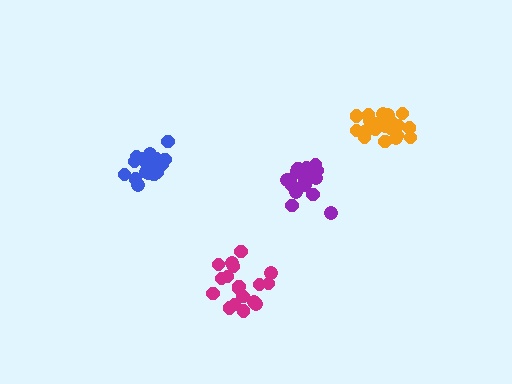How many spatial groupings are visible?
There are 4 spatial groupings.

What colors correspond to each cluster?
The clusters are colored: purple, magenta, blue, orange.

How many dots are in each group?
Group 1: 19 dots, Group 2: 18 dots, Group 3: 19 dots, Group 4: 21 dots (77 total).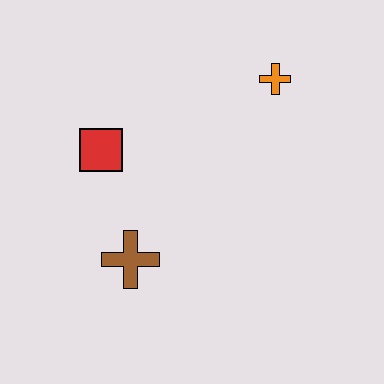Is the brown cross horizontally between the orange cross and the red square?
Yes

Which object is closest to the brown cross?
The red square is closest to the brown cross.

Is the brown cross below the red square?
Yes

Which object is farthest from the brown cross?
The orange cross is farthest from the brown cross.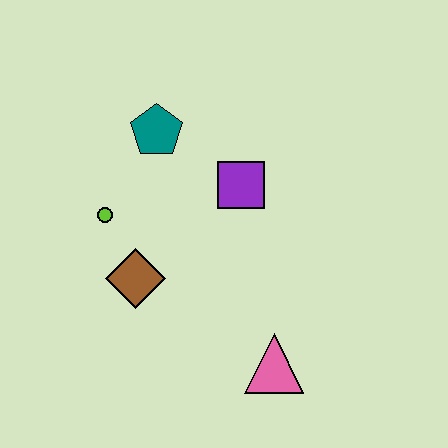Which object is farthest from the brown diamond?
The pink triangle is farthest from the brown diamond.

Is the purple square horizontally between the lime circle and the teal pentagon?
No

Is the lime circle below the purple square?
Yes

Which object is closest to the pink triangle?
The brown diamond is closest to the pink triangle.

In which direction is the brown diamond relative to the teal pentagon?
The brown diamond is below the teal pentagon.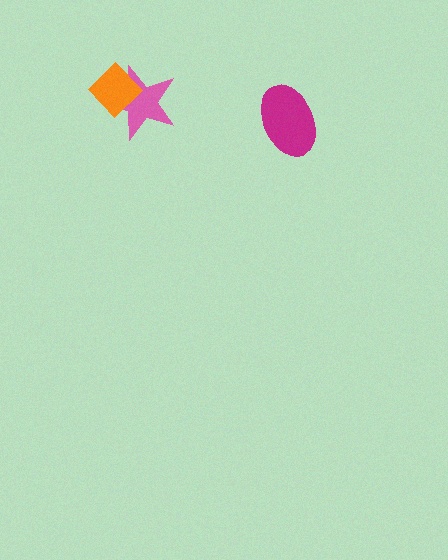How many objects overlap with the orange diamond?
1 object overlaps with the orange diamond.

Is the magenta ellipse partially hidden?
No, no other shape covers it.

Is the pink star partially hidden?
Yes, it is partially covered by another shape.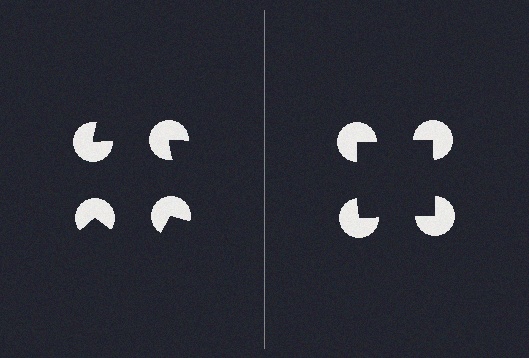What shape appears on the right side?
An illusory square.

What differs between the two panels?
The pac-man discs are positioned identically on both sides; only the wedge orientations differ. On the right they align to a square; on the left they are misaligned.